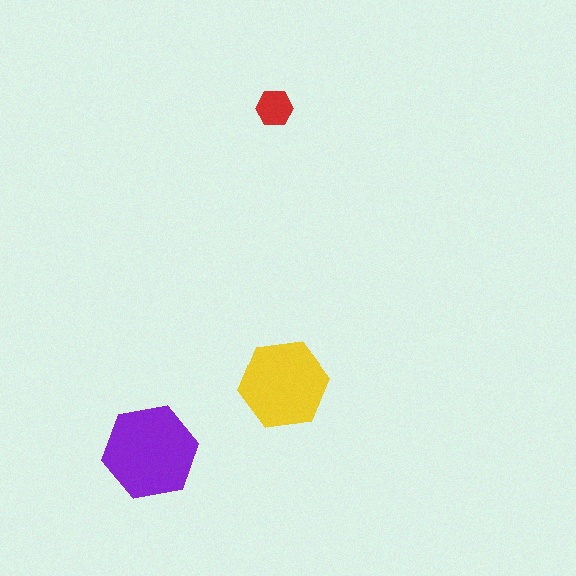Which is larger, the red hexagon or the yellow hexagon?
The yellow one.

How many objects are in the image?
There are 3 objects in the image.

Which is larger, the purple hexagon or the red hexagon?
The purple one.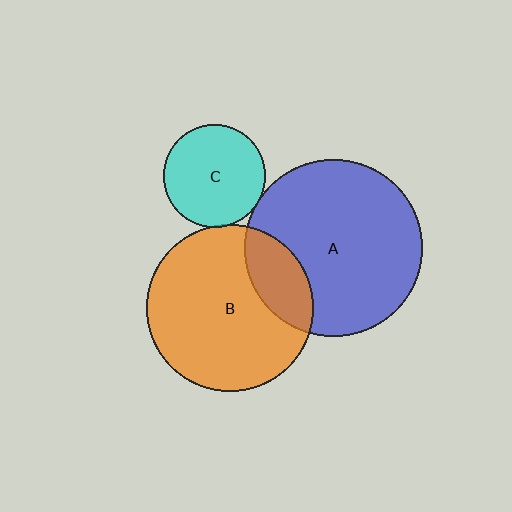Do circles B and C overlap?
Yes.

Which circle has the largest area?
Circle A (blue).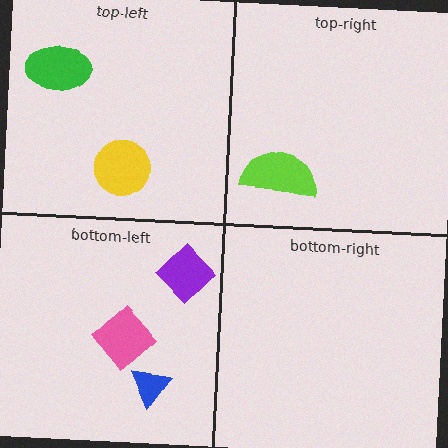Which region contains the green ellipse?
The top-left region.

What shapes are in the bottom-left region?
The purple diamond, the blue triangle, the pink diamond.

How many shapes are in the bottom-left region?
3.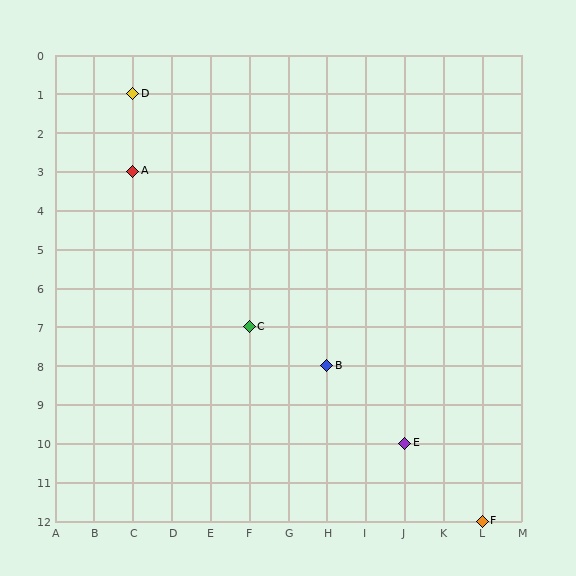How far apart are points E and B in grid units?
Points E and B are 2 columns and 2 rows apart (about 2.8 grid units diagonally).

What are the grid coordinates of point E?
Point E is at grid coordinates (J, 10).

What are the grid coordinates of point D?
Point D is at grid coordinates (C, 1).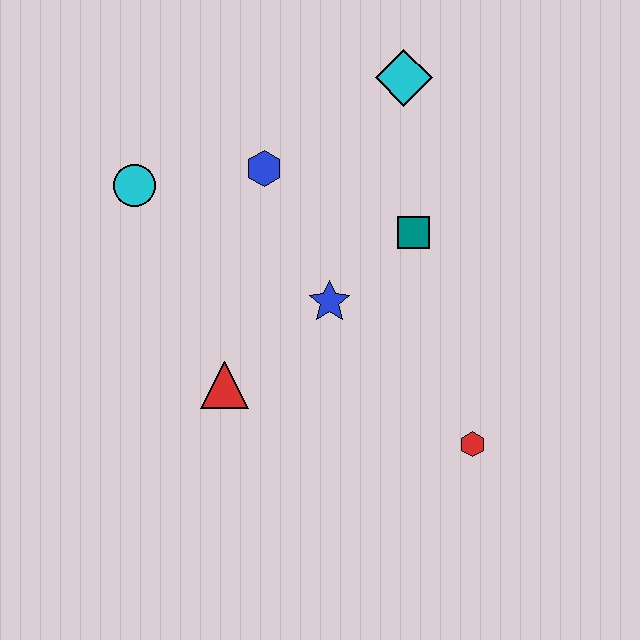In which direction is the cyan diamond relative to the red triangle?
The cyan diamond is above the red triangle.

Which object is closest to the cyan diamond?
The teal square is closest to the cyan diamond.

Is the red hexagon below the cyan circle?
Yes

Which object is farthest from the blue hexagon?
The red hexagon is farthest from the blue hexagon.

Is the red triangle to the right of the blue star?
No